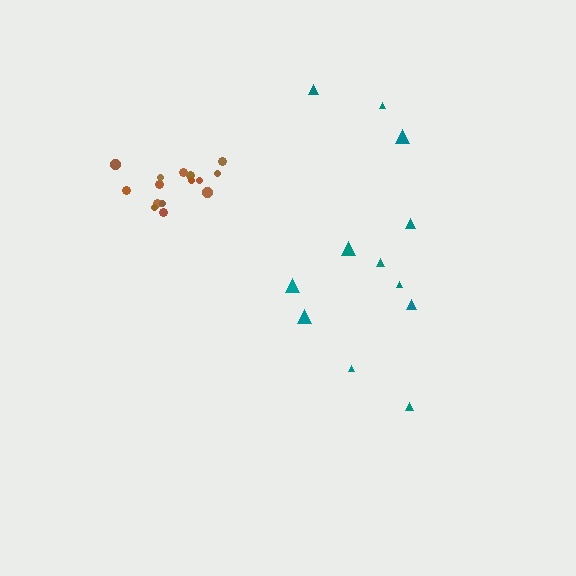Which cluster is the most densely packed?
Brown.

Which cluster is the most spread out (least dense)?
Teal.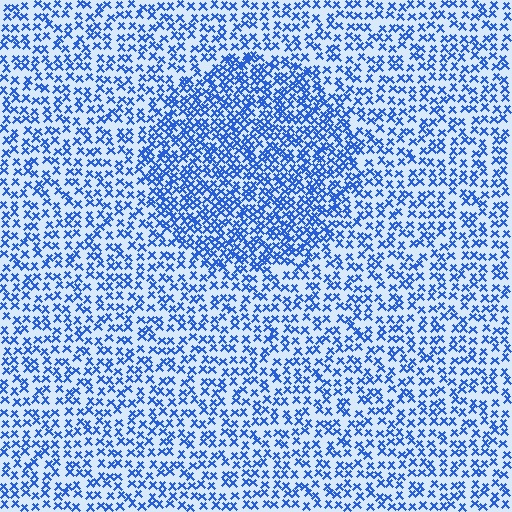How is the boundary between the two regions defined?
The boundary is defined by a change in element density (approximately 1.8x ratio). All elements are the same color, size, and shape.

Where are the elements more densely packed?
The elements are more densely packed inside the circle boundary.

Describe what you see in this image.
The image contains small blue elements arranged at two different densities. A circle-shaped region is visible where the elements are more densely packed than the surrounding area.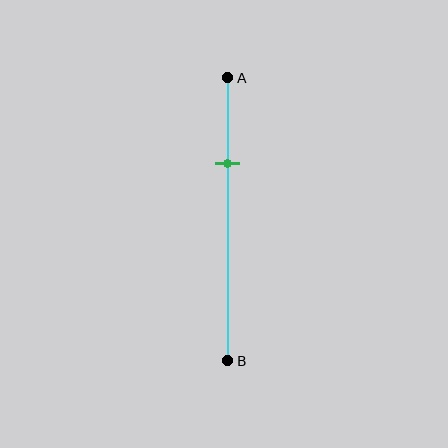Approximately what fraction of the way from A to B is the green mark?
The green mark is approximately 30% of the way from A to B.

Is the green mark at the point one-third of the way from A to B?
No, the mark is at about 30% from A, not at the 33% one-third point.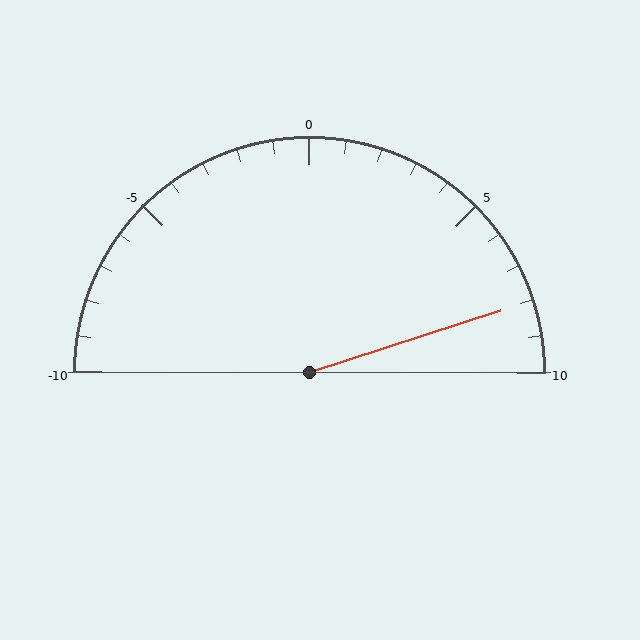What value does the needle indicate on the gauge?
The needle indicates approximately 8.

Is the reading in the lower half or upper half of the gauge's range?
The reading is in the upper half of the range (-10 to 10).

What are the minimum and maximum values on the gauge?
The gauge ranges from -10 to 10.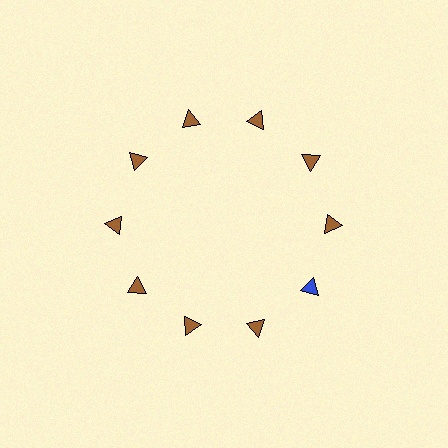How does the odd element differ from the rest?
It has a different color: blue instead of brown.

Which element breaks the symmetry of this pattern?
The blue triangle at roughly the 4 o'clock position breaks the symmetry. All other shapes are brown triangles.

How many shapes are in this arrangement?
There are 10 shapes arranged in a ring pattern.